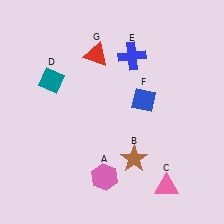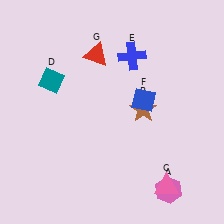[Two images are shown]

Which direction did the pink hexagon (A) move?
The pink hexagon (A) moved right.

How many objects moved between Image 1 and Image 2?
2 objects moved between the two images.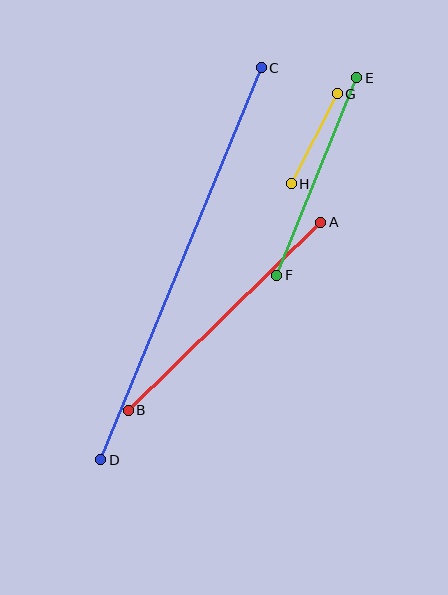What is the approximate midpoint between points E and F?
The midpoint is at approximately (317, 176) pixels.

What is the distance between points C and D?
The distance is approximately 424 pixels.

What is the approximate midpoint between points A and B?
The midpoint is at approximately (225, 316) pixels.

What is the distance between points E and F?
The distance is approximately 213 pixels.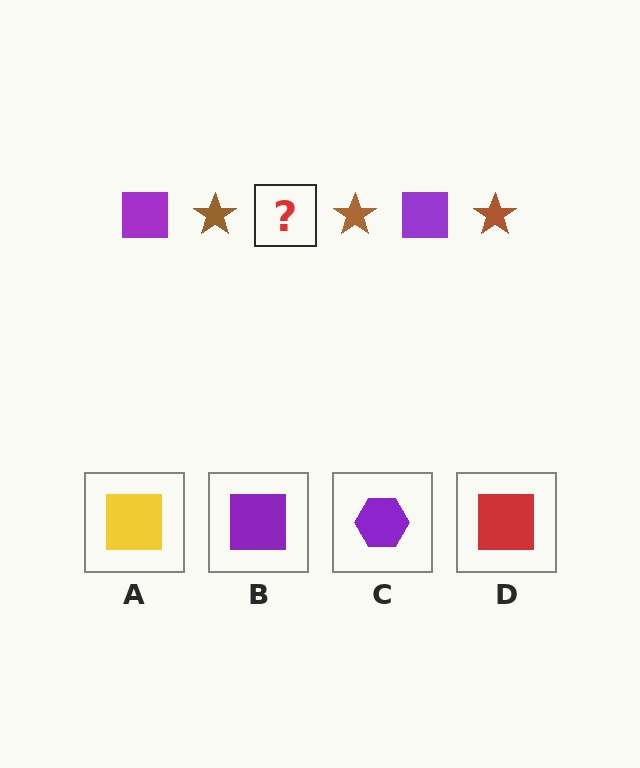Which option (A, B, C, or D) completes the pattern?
B.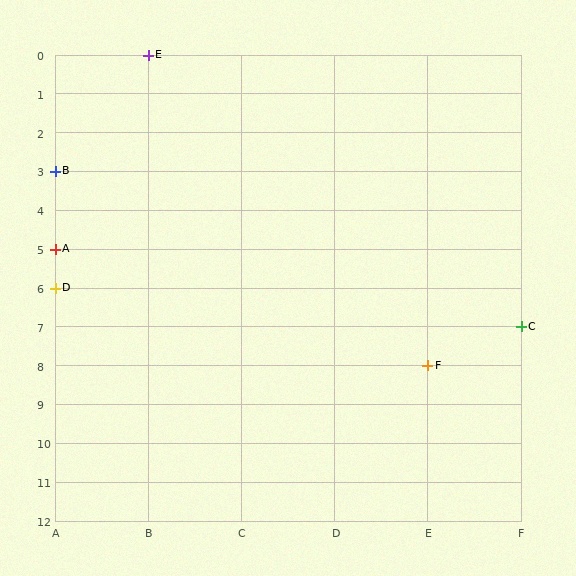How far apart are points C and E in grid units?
Points C and E are 4 columns and 7 rows apart (about 8.1 grid units diagonally).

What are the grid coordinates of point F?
Point F is at grid coordinates (E, 8).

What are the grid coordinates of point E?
Point E is at grid coordinates (B, 0).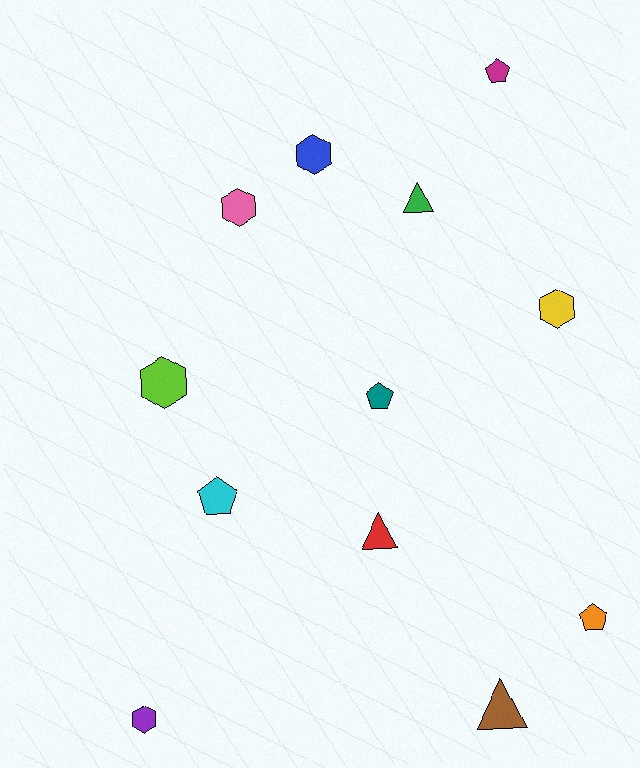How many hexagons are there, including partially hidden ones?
There are 5 hexagons.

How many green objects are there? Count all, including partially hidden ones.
There is 1 green object.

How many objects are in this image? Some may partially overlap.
There are 12 objects.